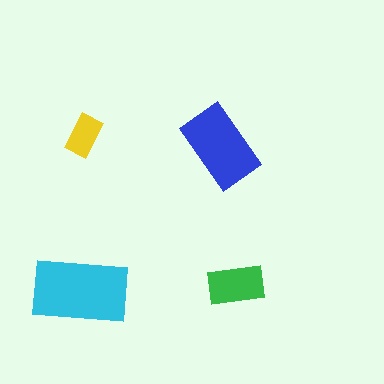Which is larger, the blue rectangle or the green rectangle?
The blue one.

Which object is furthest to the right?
The green rectangle is rightmost.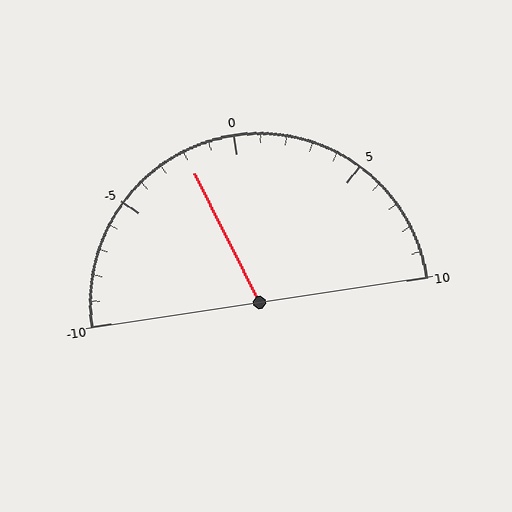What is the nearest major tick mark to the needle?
The nearest major tick mark is 0.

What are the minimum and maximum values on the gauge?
The gauge ranges from -10 to 10.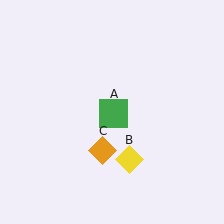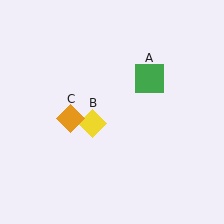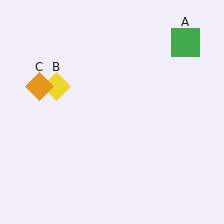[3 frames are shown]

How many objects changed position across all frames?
3 objects changed position: green square (object A), yellow diamond (object B), orange diamond (object C).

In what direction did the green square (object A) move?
The green square (object A) moved up and to the right.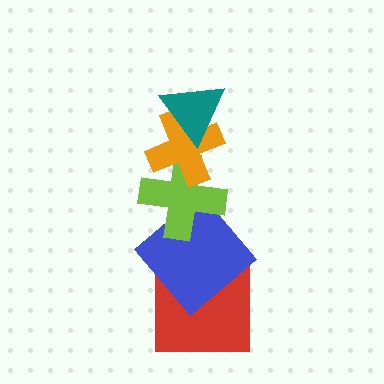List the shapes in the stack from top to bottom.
From top to bottom: the teal triangle, the orange cross, the lime cross, the blue diamond, the red square.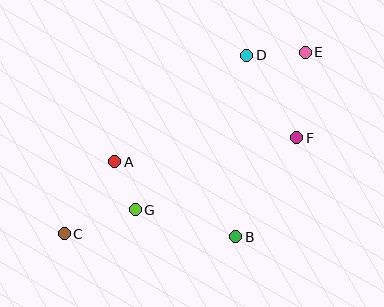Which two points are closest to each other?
Points A and G are closest to each other.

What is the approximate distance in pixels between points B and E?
The distance between B and E is approximately 197 pixels.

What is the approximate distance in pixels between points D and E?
The distance between D and E is approximately 59 pixels.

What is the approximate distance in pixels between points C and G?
The distance between C and G is approximately 75 pixels.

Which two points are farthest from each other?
Points C and E are farthest from each other.